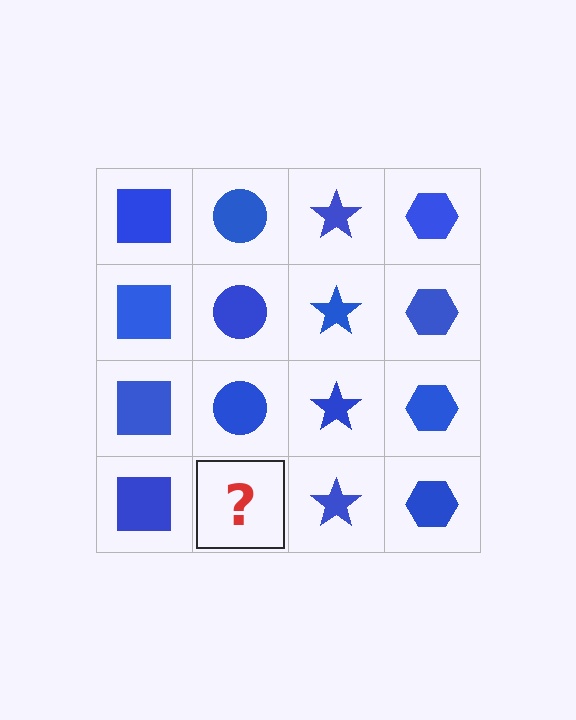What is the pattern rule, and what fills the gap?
The rule is that each column has a consistent shape. The gap should be filled with a blue circle.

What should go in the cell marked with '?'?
The missing cell should contain a blue circle.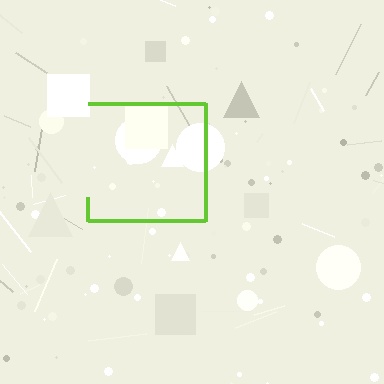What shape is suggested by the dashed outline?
The dashed outline suggests a square.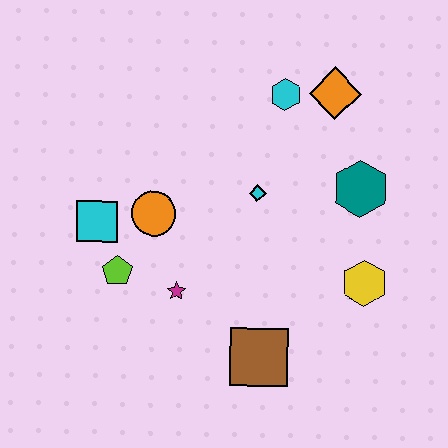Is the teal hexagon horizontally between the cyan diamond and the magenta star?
No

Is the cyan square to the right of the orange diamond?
No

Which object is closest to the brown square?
The magenta star is closest to the brown square.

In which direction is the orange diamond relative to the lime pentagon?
The orange diamond is to the right of the lime pentagon.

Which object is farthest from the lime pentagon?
The orange diamond is farthest from the lime pentagon.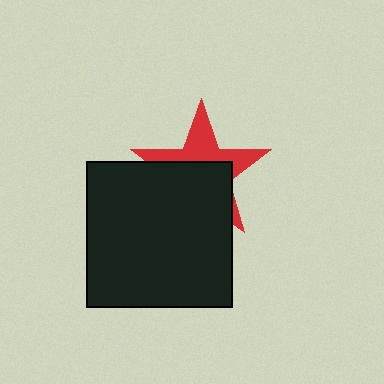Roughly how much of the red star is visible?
A small part of it is visible (roughly 44%).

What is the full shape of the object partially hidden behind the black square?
The partially hidden object is a red star.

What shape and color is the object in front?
The object in front is a black square.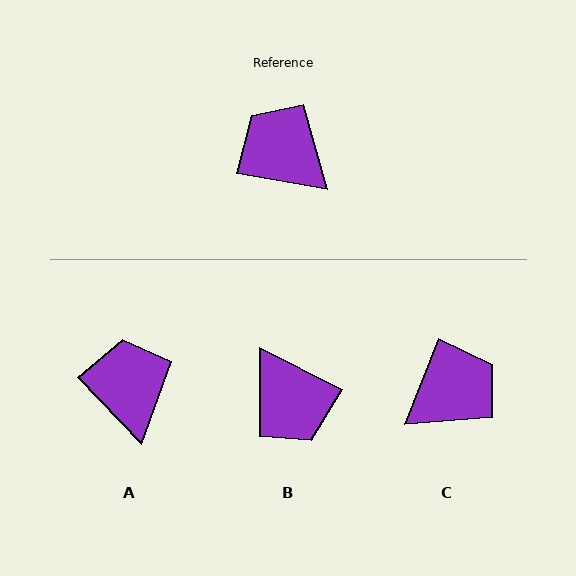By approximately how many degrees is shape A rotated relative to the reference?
Approximately 36 degrees clockwise.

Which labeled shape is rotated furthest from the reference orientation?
B, about 164 degrees away.